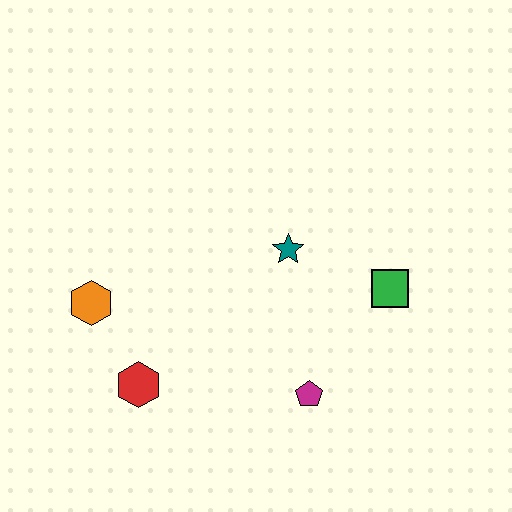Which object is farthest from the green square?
The orange hexagon is farthest from the green square.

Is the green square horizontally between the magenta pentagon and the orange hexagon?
No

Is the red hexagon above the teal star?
No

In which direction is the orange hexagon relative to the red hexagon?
The orange hexagon is above the red hexagon.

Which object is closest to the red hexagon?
The orange hexagon is closest to the red hexagon.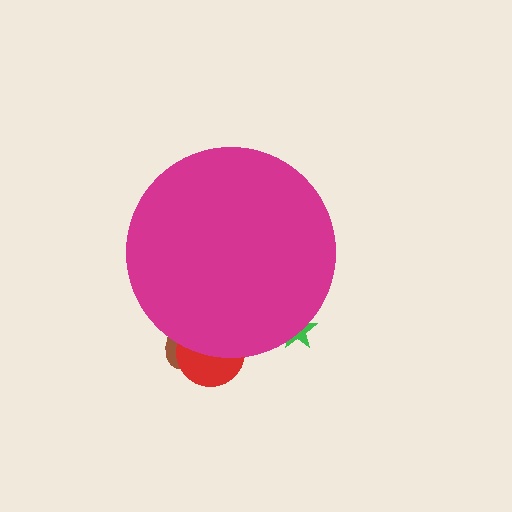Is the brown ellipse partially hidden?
Yes, the brown ellipse is partially hidden behind the magenta circle.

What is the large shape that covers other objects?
A magenta circle.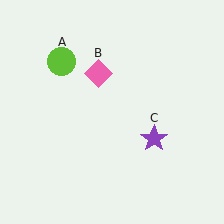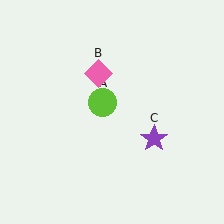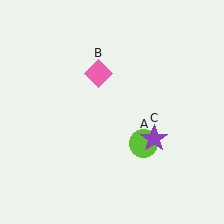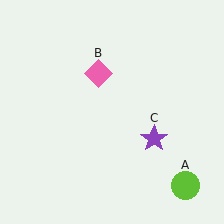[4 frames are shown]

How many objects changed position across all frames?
1 object changed position: lime circle (object A).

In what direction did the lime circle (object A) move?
The lime circle (object A) moved down and to the right.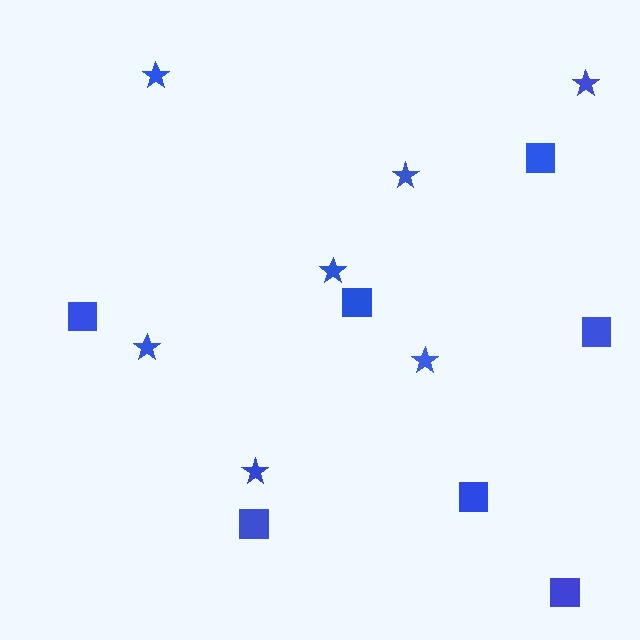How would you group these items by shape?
There are 2 groups: one group of squares (7) and one group of stars (7).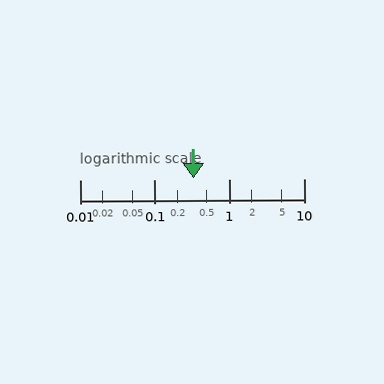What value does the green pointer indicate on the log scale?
The pointer indicates approximately 0.33.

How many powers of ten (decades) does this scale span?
The scale spans 3 decades, from 0.01 to 10.